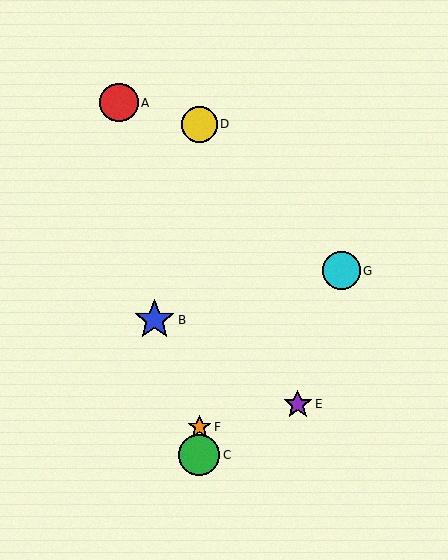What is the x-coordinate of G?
Object G is at x≈341.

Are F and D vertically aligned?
Yes, both are at x≈199.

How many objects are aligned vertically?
3 objects (C, D, F) are aligned vertically.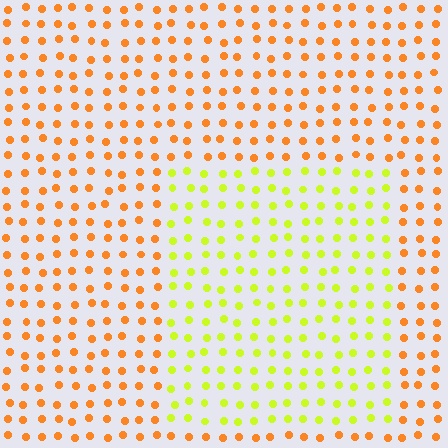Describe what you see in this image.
The image is filled with small orange elements in a uniform arrangement. A rectangle-shaped region is visible where the elements are tinted to a slightly different hue, forming a subtle color boundary.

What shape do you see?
I see a rectangle.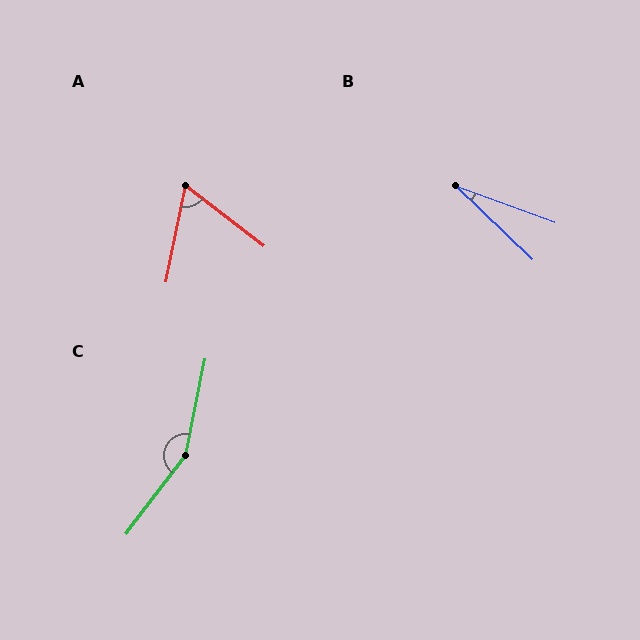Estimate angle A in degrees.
Approximately 64 degrees.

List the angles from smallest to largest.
B (24°), A (64°), C (154°).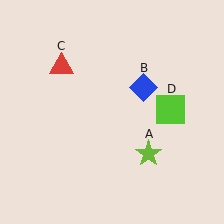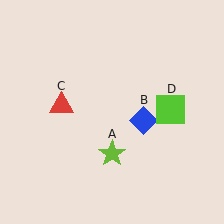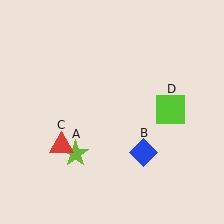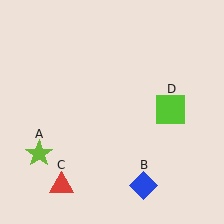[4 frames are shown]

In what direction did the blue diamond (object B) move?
The blue diamond (object B) moved down.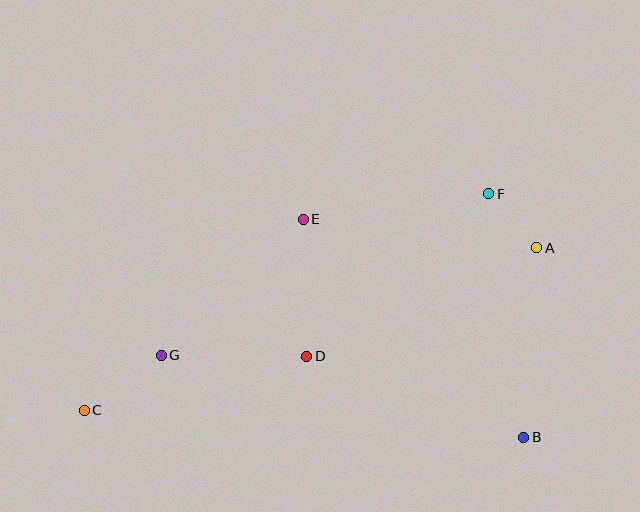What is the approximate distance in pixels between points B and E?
The distance between B and E is approximately 310 pixels.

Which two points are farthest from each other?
Points A and C are farthest from each other.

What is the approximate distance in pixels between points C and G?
The distance between C and G is approximately 94 pixels.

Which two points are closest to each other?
Points A and F are closest to each other.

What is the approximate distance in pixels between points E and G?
The distance between E and G is approximately 197 pixels.